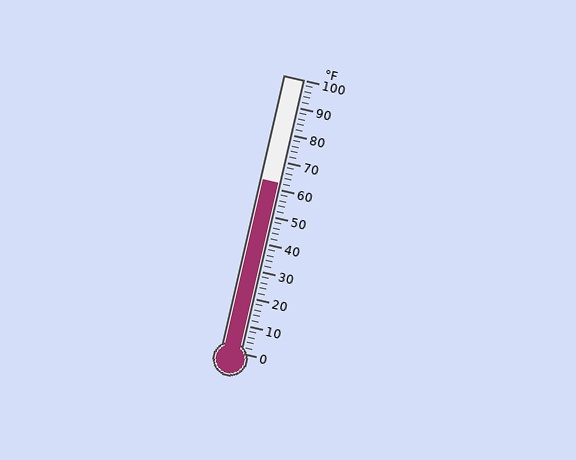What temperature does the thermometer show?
The thermometer shows approximately 62°F.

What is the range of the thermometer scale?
The thermometer scale ranges from 0°F to 100°F.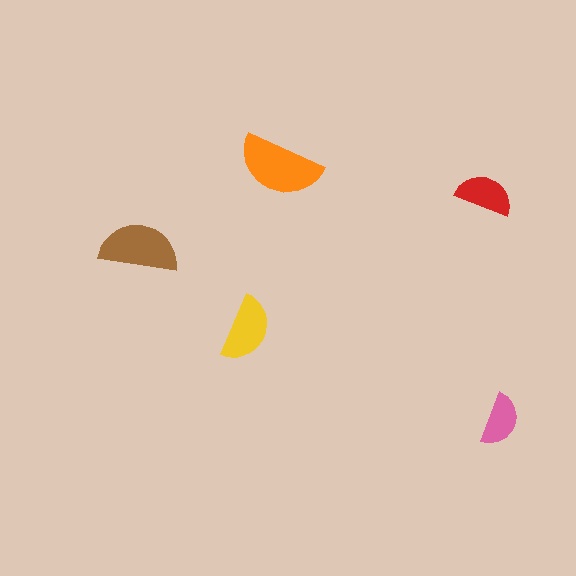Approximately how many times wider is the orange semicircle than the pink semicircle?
About 1.5 times wider.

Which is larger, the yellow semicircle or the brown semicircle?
The brown one.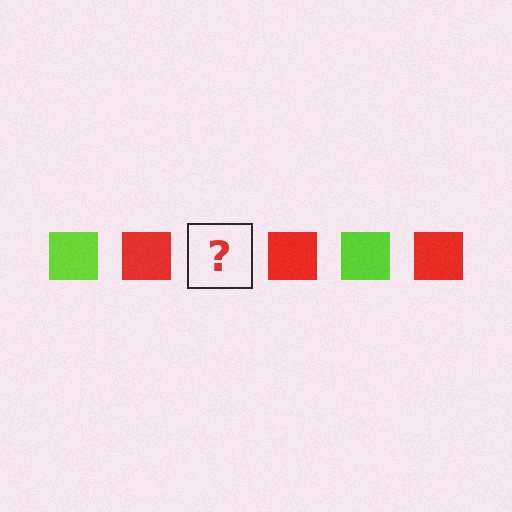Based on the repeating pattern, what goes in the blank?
The blank should be a lime square.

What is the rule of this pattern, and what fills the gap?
The rule is that the pattern cycles through lime, red squares. The gap should be filled with a lime square.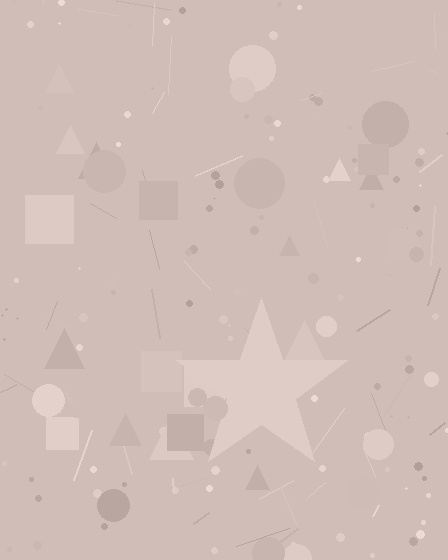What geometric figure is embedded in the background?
A star is embedded in the background.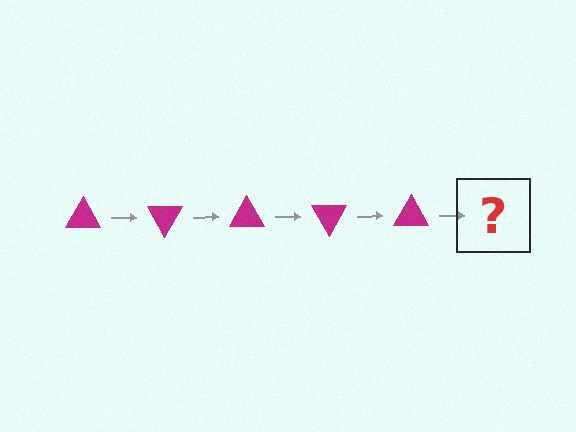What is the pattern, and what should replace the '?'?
The pattern is that the triangle rotates 60 degrees each step. The '?' should be a magenta triangle rotated 300 degrees.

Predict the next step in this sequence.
The next step is a magenta triangle rotated 300 degrees.